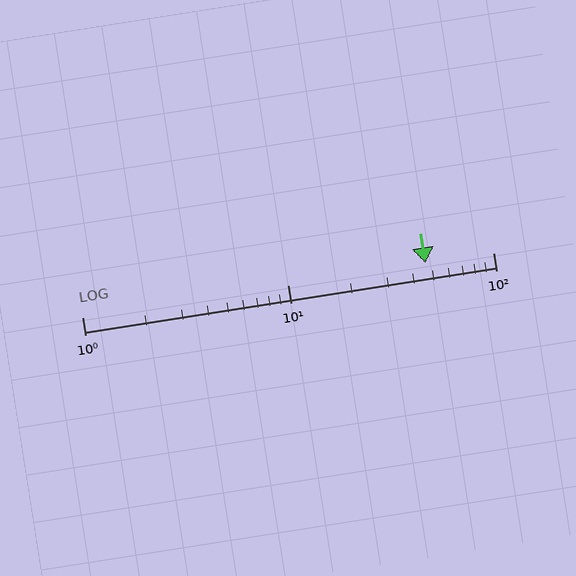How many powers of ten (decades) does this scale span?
The scale spans 2 decades, from 1 to 100.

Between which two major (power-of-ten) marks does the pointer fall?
The pointer is between 10 and 100.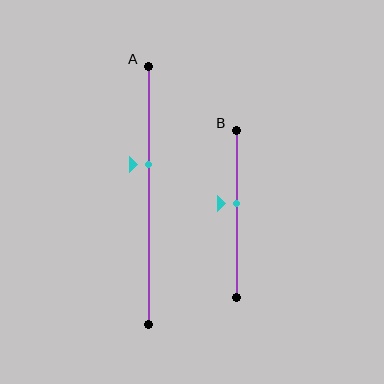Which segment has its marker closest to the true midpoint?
Segment B has its marker closest to the true midpoint.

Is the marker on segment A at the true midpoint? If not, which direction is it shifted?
No, the marker on segment A is shifted upward by about 12% of the segment length.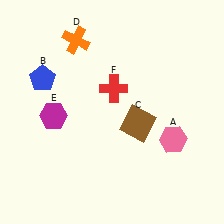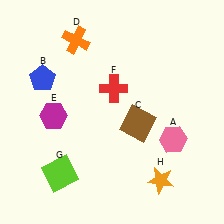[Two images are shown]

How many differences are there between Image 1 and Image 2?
There are 2 differences between the two images.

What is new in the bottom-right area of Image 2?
An orange star (H) was added in the bottom-right area of Image 2.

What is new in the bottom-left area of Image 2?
A lime square (G) was added in the bottom-left area of Image 2.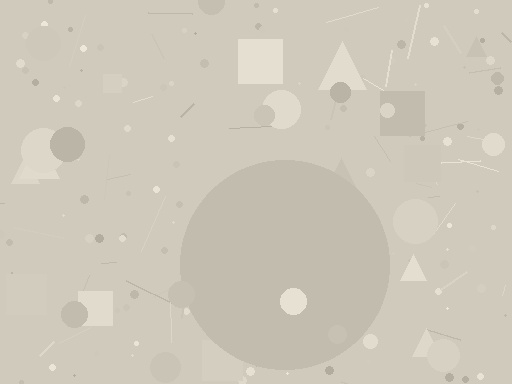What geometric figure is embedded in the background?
A circle is embedded in the background.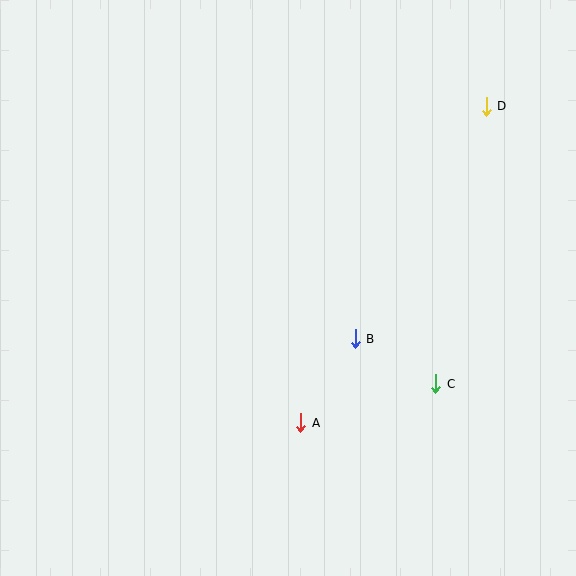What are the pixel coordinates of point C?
Point C is at (436, 384).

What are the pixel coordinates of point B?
Point B is at (355, 339).